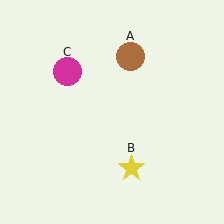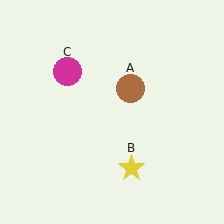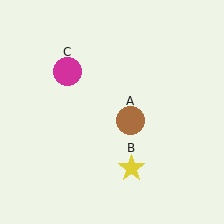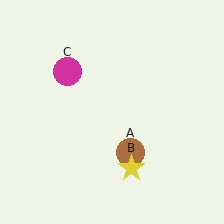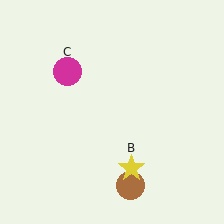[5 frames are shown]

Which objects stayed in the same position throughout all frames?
Yellow star (object B) and magenta circle (object C) remained stationary.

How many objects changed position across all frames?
1 object changed position: brown circle (object A).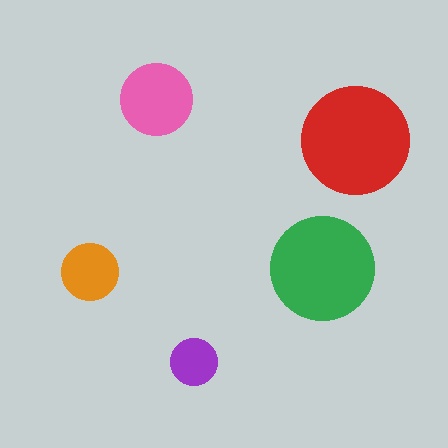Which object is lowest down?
The purple circle is bottommost.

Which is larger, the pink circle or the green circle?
The green one.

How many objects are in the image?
There are 5 objects in the image.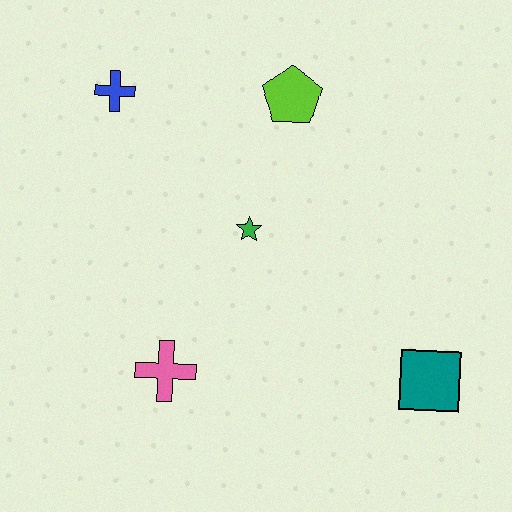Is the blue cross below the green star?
No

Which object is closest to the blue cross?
The lime pentagon is closest to the blue cross.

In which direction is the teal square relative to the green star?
The teal square is to the right of the green star.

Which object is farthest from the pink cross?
The lime pentagon is farthest from the pink cross.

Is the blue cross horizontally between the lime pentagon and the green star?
No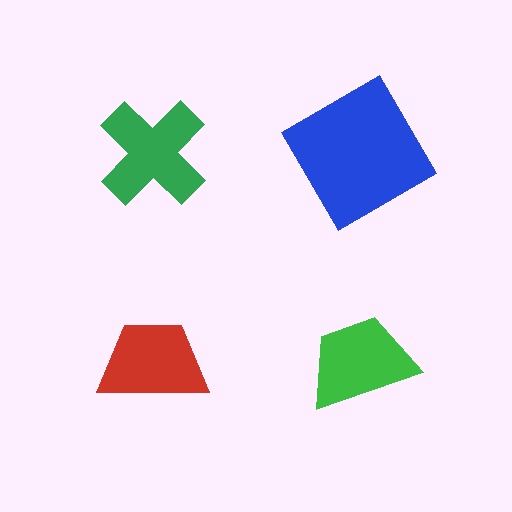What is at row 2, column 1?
A red trapezoid.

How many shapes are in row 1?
2 shapes.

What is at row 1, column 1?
A green cross.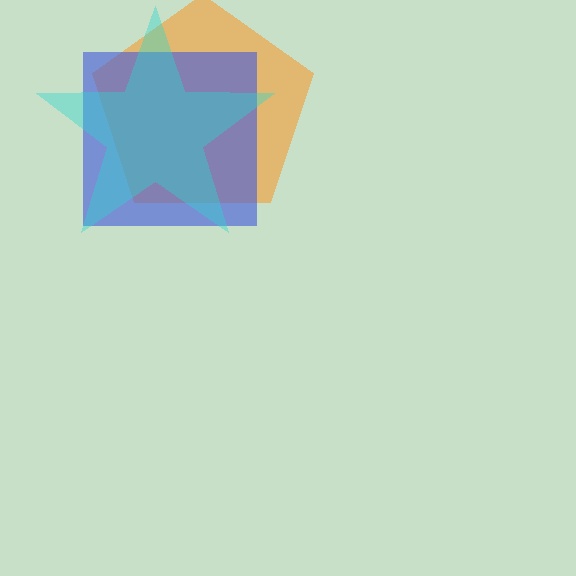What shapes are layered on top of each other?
The layered shapes are: an orange pentagon, a blue square, a cyan star.